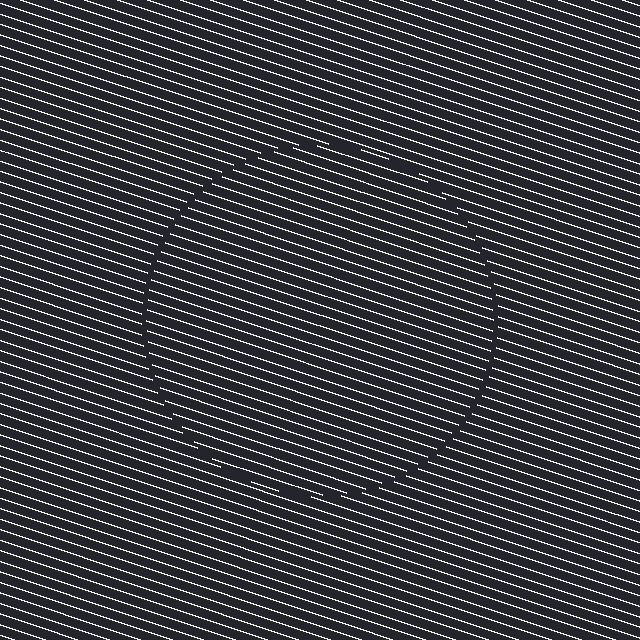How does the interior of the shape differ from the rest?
The interior of the shape contains the same grating, shifted by half a period — the contour is defined by the phase discontinuity where line-ends from the inner and outer gratings abut.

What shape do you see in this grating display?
An illusory circle. The interior of the shape contains the same grating, shifted by half a period — the contour is defined by the phase discontinuity where line-ends from the inner and outer gratings abut.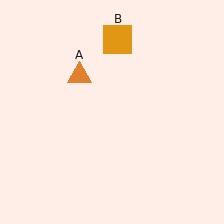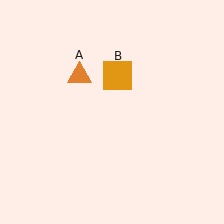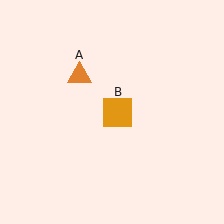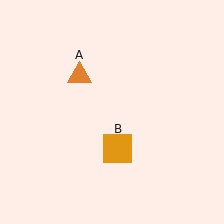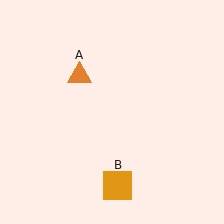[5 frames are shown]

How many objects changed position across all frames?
1 object changed position: orange square (object B).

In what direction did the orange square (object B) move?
The orange square (object B) moved down.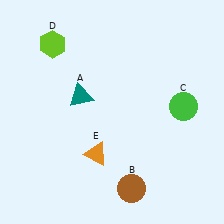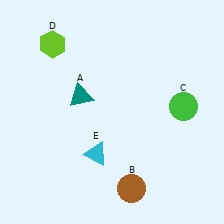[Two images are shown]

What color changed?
The triangle (E) changed from orange in Image 1 to cyan in Image 2.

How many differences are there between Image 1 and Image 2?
There is 1 difference between the two images.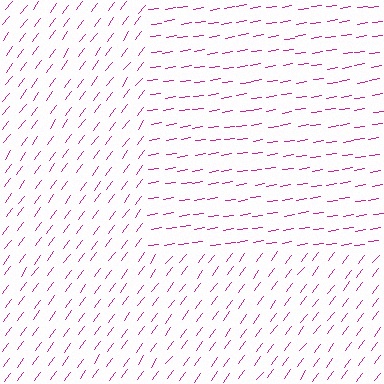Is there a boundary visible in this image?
Yes, there is a texture boundary formed by a change in line orientation.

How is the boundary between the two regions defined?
The boundary is defined purely by a change in line orientation (approximately 45 degrees difference). All lines are the same color and thickness.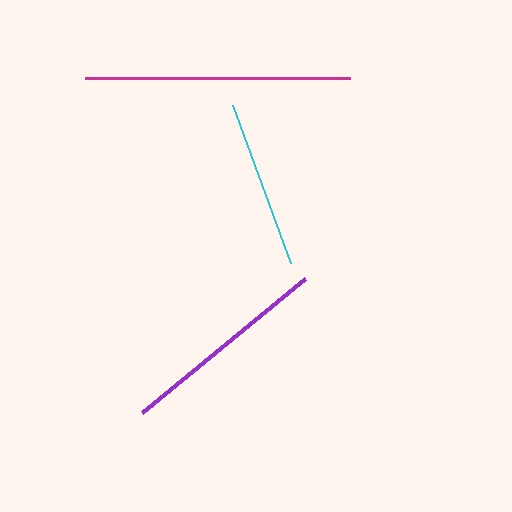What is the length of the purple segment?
The purple segment is approximately 210 pixels long.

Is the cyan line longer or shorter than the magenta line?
The magenta line is longer than the cyan line.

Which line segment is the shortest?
The cyan line is the shortest at approximately 168 pixels.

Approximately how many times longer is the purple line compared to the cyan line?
The purple line is approximately 1.2 times the length of the cyan line.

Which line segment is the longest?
The magenta line is the longest at approximately 265 pixels.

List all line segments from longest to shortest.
From longest to shortest: magenta, purple, cyan.